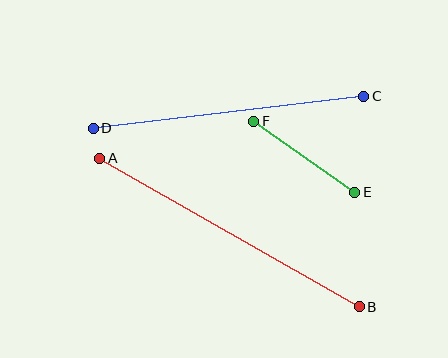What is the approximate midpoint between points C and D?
The midpoint is at approximately (228, 112) pixels.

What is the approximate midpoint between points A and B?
The midpoint is at approximately (230, 232) pixels.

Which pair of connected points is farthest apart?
Points A and B are farthest apart.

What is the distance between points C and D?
The distance is approximately 272 pixels.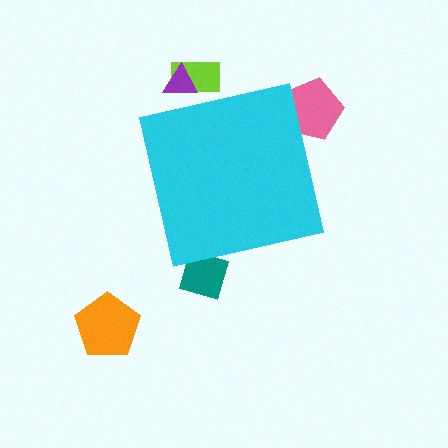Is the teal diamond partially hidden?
Yes, the teal diamond is partially hidden behind the cyan square.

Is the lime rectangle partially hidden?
Yes, the lime rectangle is partially hidden behind the cyan square.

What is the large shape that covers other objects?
A cyan square.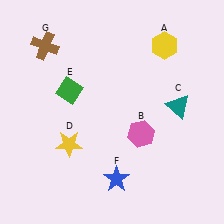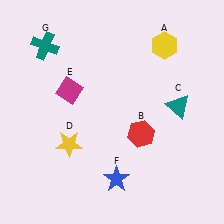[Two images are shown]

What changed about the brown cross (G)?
In Image 1, G is brown. In Image 2, it changed to teal.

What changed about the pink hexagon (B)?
In Image 1, B is pink. In Image 2, it changed to red.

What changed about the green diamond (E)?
In Image 1, E is green. In Image 2, it changed to magenta.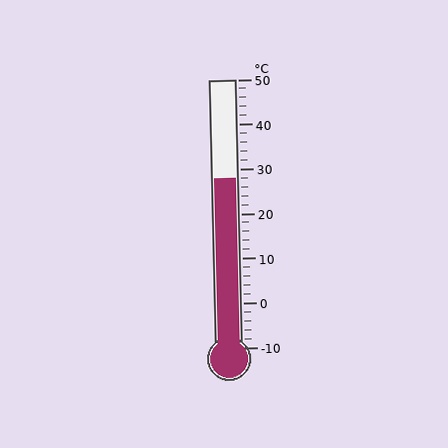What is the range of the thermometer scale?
The thermometer scale ranges from -10°C to 50°C.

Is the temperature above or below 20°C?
The temperature is above 20°C.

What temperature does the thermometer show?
The thermometer shows approximately 28°C.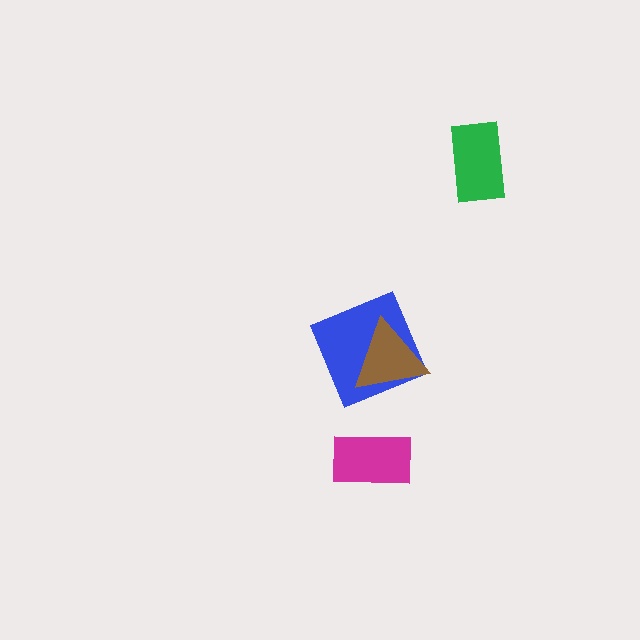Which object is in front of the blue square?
The brown triangle is in front of the blue square.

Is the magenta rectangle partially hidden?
No, no other shape covers it.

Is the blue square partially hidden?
Yes, it is partially covered by another shape.